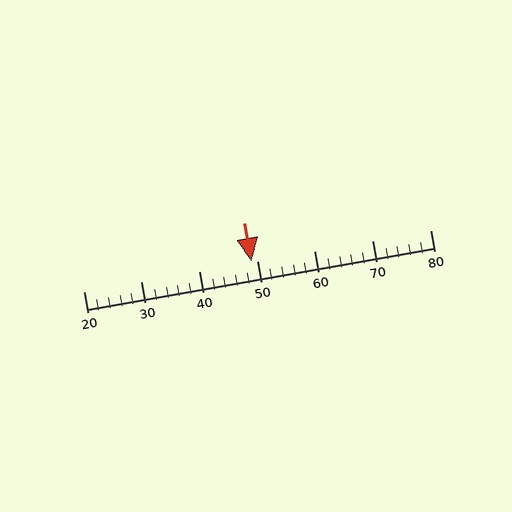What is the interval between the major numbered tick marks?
The major tick marks are spaced 10 units apart.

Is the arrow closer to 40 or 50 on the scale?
The arrow is closer to 50.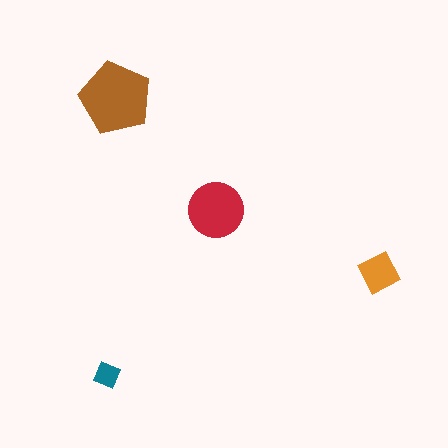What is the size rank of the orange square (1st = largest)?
3rd.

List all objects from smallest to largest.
The teal diamond, the orange square, the red circle, the brown pentagon.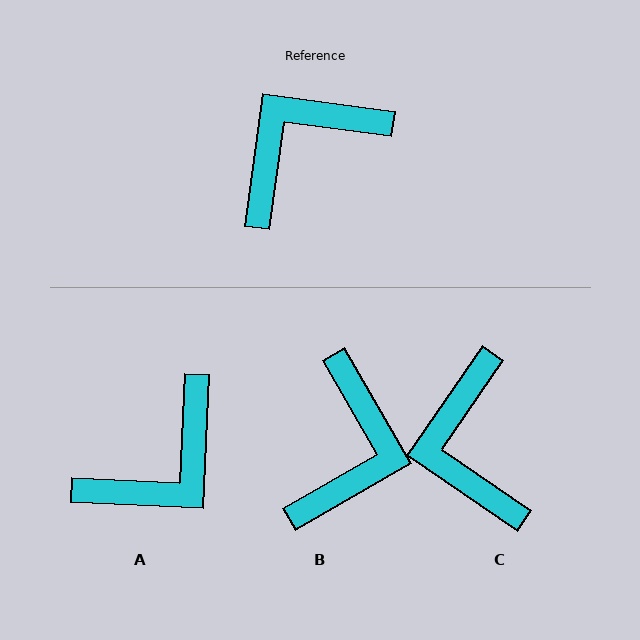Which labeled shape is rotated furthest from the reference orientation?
A, about 175 degrees away.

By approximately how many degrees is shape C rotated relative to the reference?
Approximately 63 degrees counter-clockwise.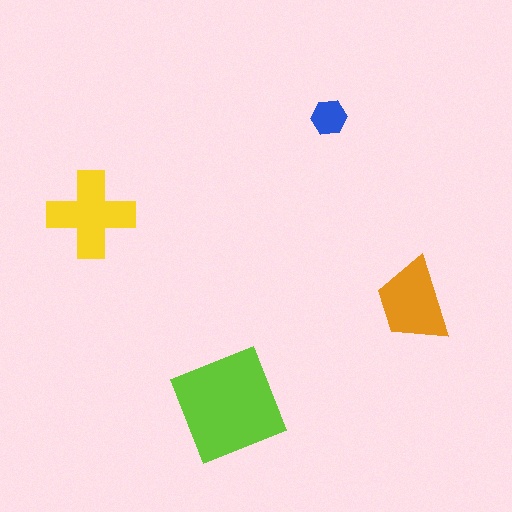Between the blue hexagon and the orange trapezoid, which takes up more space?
The orange trapezoid.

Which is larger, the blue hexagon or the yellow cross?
The yellow cross.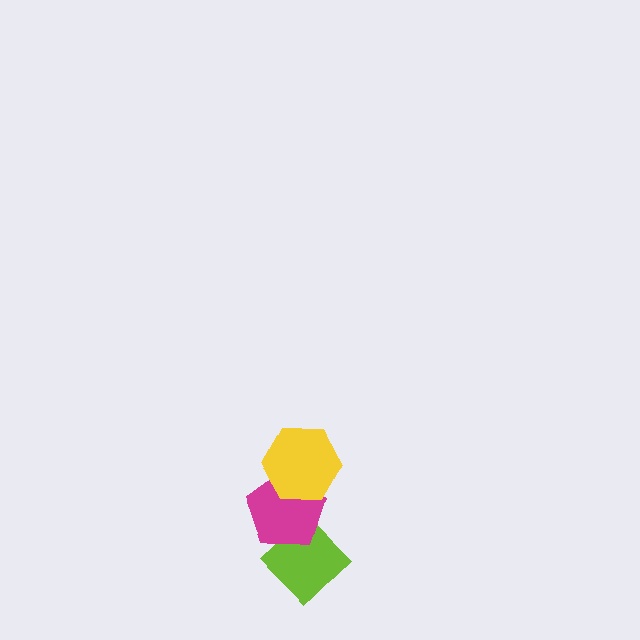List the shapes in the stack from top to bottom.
From top to bottom: the yellow hexagon, the magenta pentagon, the lime diamond.